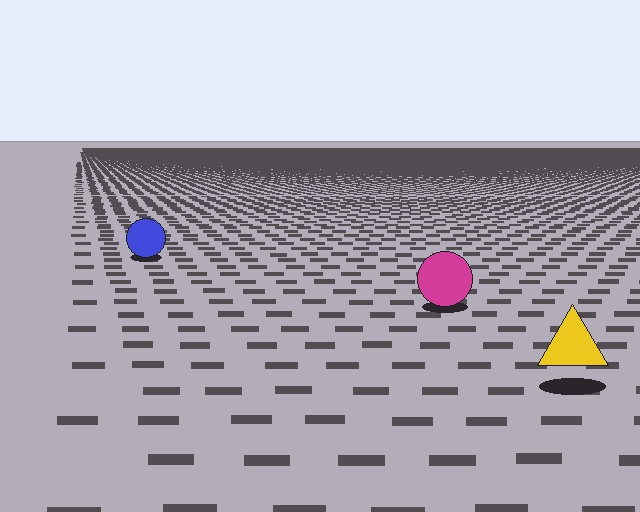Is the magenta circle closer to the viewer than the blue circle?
Yes. The magenta circle is closer — you can tell from the texture gradient: the ground texture is coarser near it.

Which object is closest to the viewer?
The yellow triangle is closest. The texture marks near it are larger and more spread out.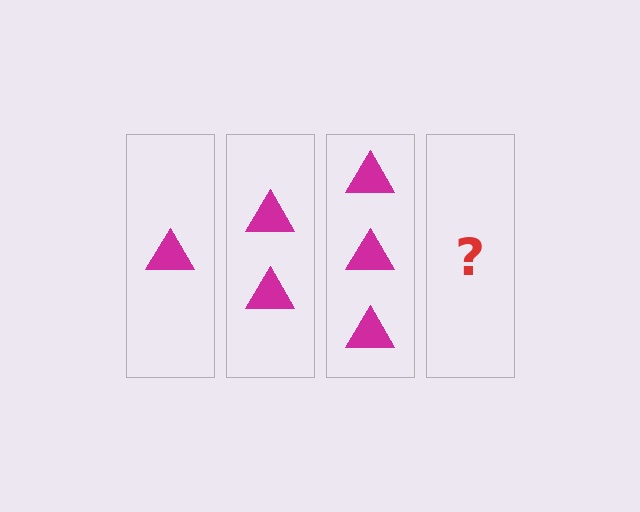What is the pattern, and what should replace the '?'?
The pattern is that each step adds one more triangle. The '?' should be 4 triangles.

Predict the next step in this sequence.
The next step is 4 triangles.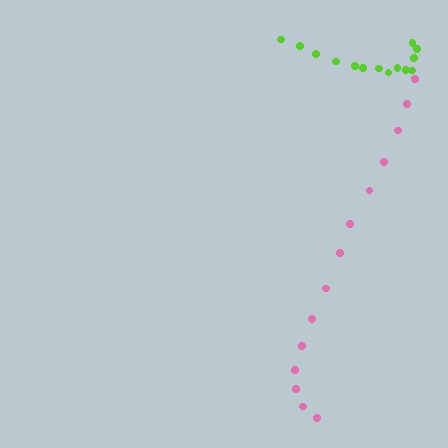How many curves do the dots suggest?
There are 2 distinct paths.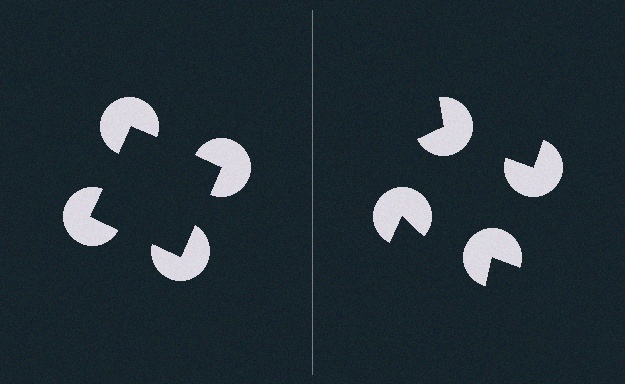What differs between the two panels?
The pac-man discs are positioned identically on both sides; only the wedge orientations differ. On the left they align to a square; on the right they are misaligned.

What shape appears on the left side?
An illusory square.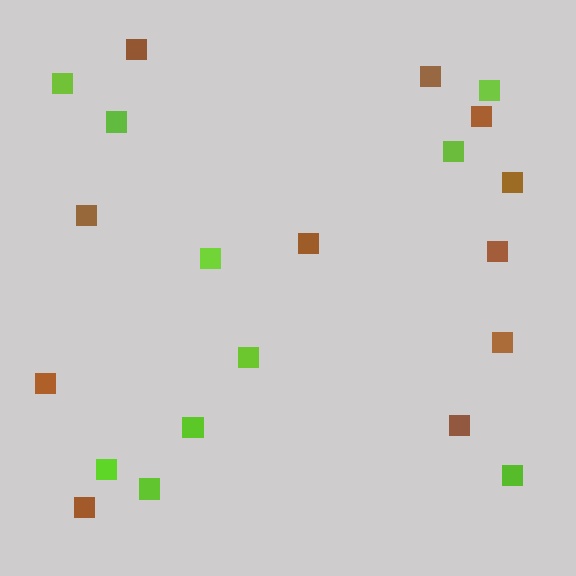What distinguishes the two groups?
There are 2 groups: one group of lime squares (10) and one group of brown squares (11).